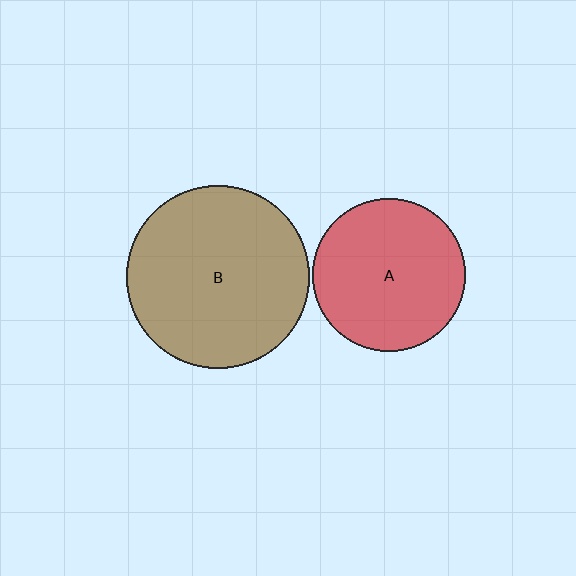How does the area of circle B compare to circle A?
Approximately 1.4 times.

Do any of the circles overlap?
No, none of the circles overlap.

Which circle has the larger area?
Circle B (brown).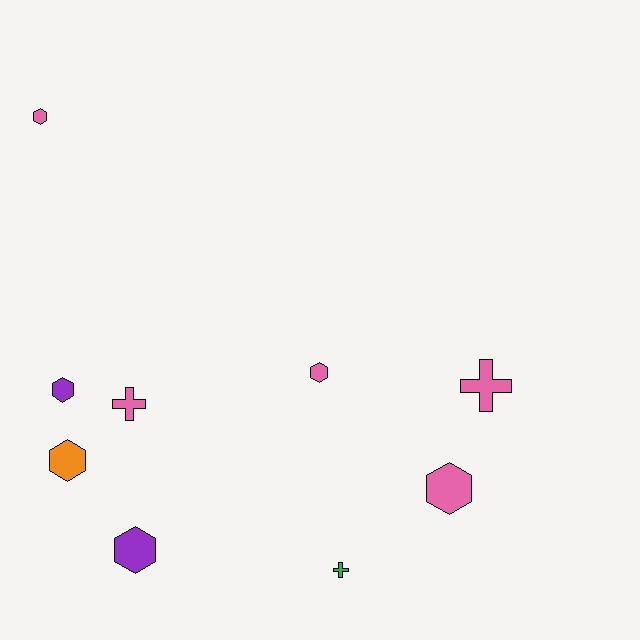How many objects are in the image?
There are 9 objects.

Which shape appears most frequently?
Hexagon, with 6 objects.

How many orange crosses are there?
There are no orange crosses.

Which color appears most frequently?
Pink, with 5 objects.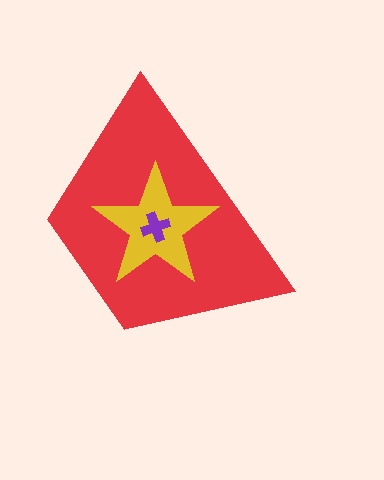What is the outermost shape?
The red trapezoid.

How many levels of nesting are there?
3.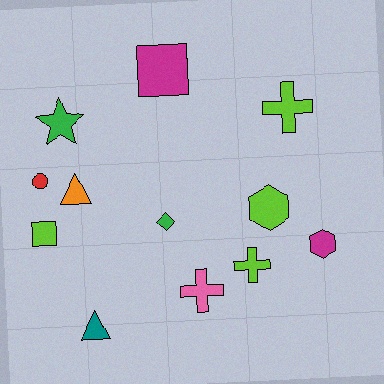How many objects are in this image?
There are 12 objects.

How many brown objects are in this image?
There are no brown objects.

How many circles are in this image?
There is 1 circle.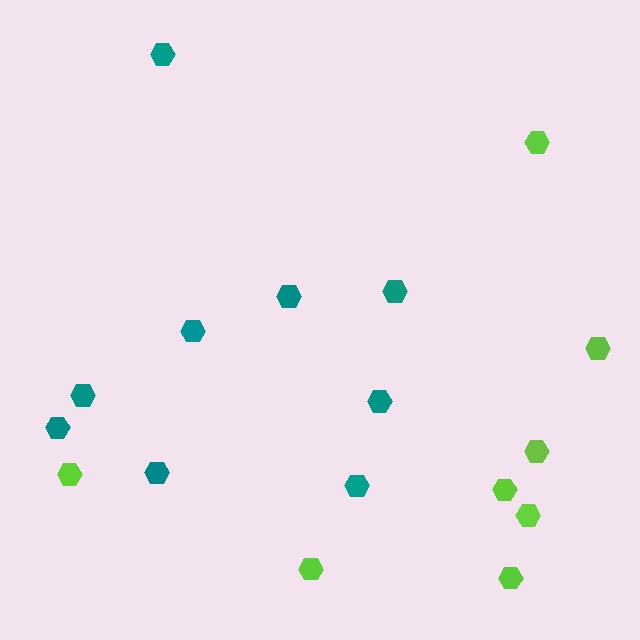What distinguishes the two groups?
There are 2 groups: one group of teal hexagons (9) and one group of lime hexagons (8).